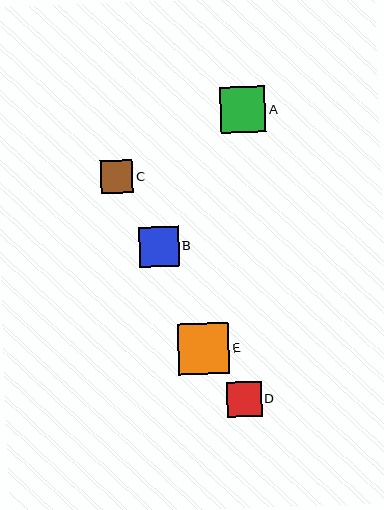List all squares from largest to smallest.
From largest to smallest: E, A, B, D, C.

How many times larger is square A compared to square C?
Square A is approximately 1.4 times the size of square C.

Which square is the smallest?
Square C is the smallest with a size of approximately 33 pixels.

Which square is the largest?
Square E is the largest with a size of approximately 51 pixels.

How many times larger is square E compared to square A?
Square E is approximately 1.1 times the size of square A.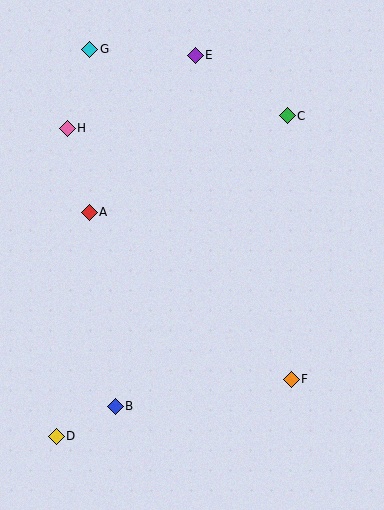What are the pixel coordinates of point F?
Point F is at (292, 379).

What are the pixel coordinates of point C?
Point C is at (287, 115).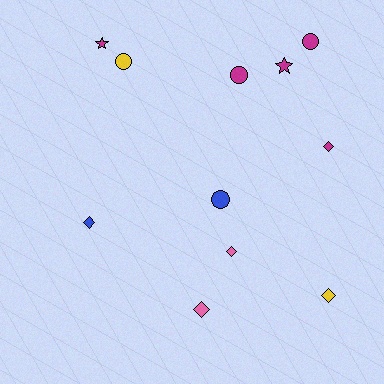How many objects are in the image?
There are 11 objects.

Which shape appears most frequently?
Diamond, with 5 objects.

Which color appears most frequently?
Magenta, with 5 objects.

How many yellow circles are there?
There is 1 yellow circle.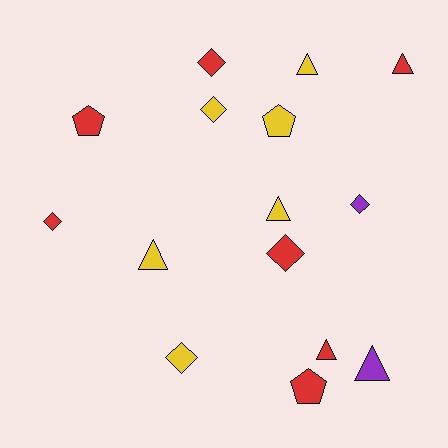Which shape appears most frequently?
Diamond, with 6 objects.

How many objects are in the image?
There are 15 objects.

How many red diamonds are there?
There are 3 red diamonds.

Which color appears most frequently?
Red, with 7 objects.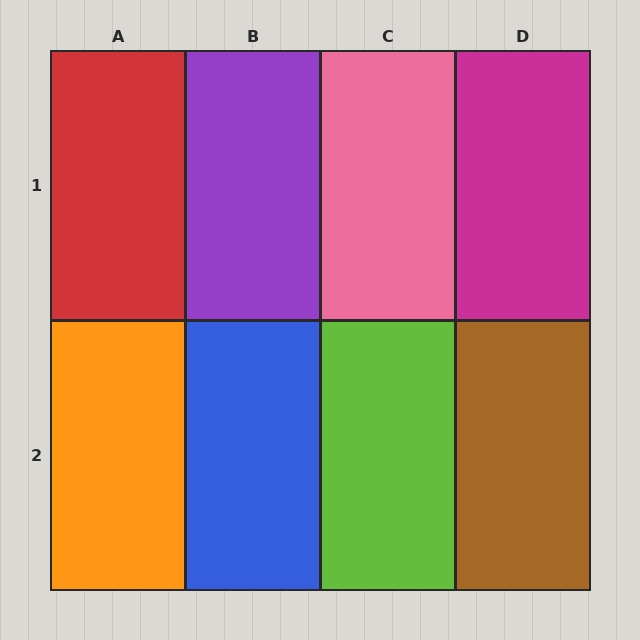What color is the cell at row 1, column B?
Purple.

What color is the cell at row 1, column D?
Magenta.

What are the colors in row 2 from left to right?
Orange, blue, lime, brown.